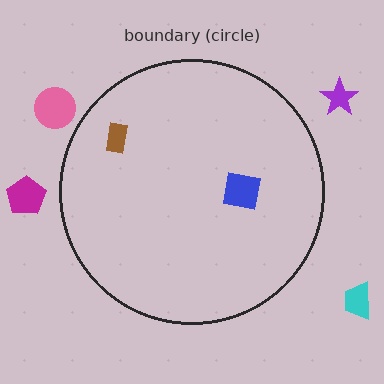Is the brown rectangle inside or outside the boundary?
Inside.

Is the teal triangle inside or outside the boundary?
Outside.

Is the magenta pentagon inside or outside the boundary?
Outside.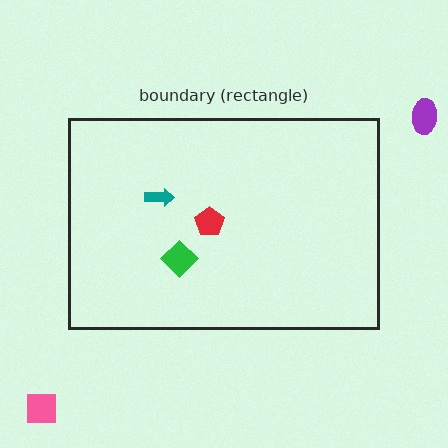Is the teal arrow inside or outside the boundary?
Inside.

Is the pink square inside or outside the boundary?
Outside.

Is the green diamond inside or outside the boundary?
Inside.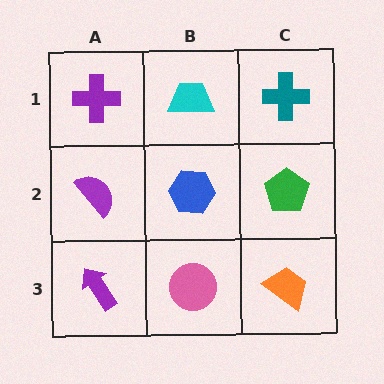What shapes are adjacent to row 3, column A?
A purple semicircle (row 2, column A), a pink circle (row 3, column B).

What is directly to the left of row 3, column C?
A pink circle.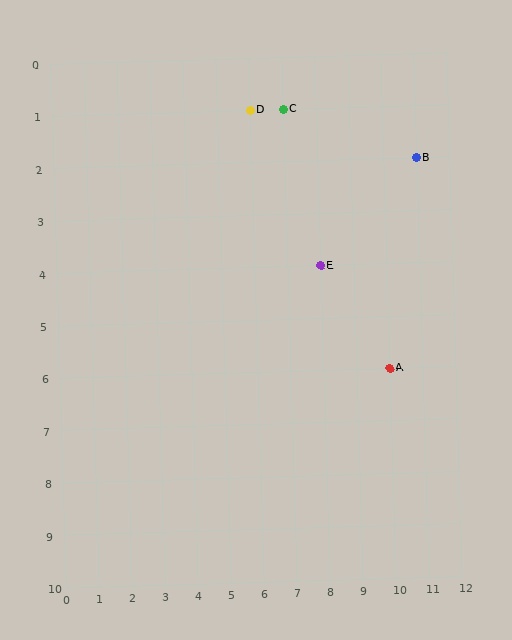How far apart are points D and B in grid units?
Points D and B are 5 columns and 1 row apart (about 5.1 grid units diagonally).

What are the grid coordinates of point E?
Point E is at grid coordinates (8, 4).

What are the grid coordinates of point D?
Point D is at grid coordinates (6, 1).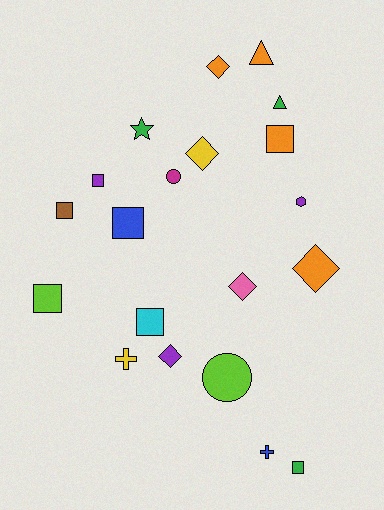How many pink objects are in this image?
There is 1 pink object.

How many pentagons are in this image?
There are no pentagons.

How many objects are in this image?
There are 20 objects.